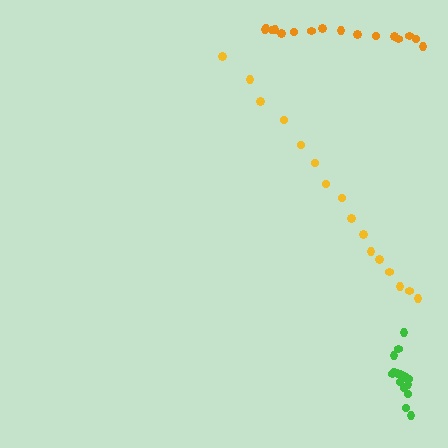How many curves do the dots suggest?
There are 3 distinct paths.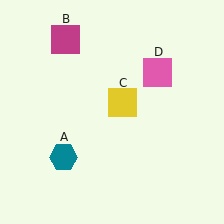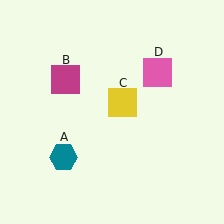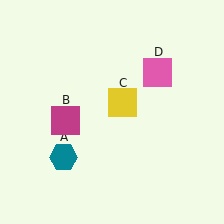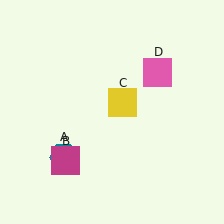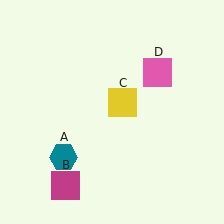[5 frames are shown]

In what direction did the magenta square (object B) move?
The magenta square (object B) moved down.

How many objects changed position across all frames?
1 object changed position: magenta square (object B).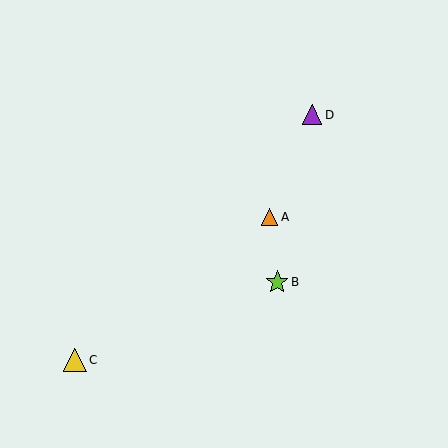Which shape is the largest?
The yellow triangle (labeled C) is the largest.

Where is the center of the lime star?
The center of the lime star is at (277, 282).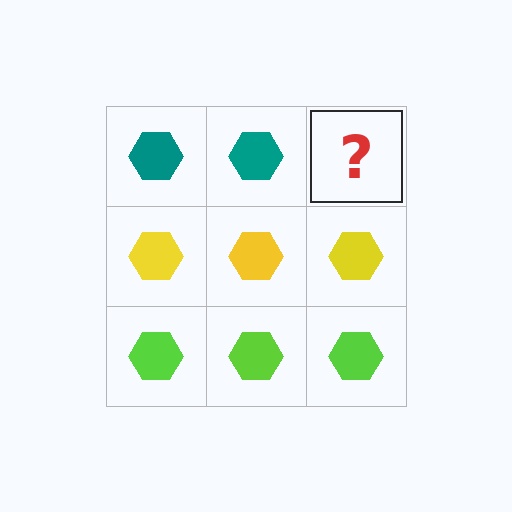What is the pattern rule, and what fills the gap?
The rule is that each row has a consistent color. The gap should be filled with a teal hexagon.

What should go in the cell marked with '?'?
The missing cell should contain a teal hexagon.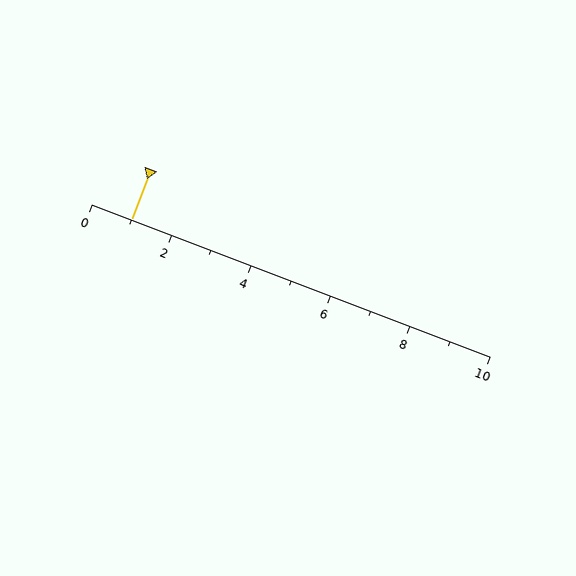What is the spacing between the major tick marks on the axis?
The major ticks are spaced 2 apart.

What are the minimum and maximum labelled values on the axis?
The axis runs from 0 to 10.